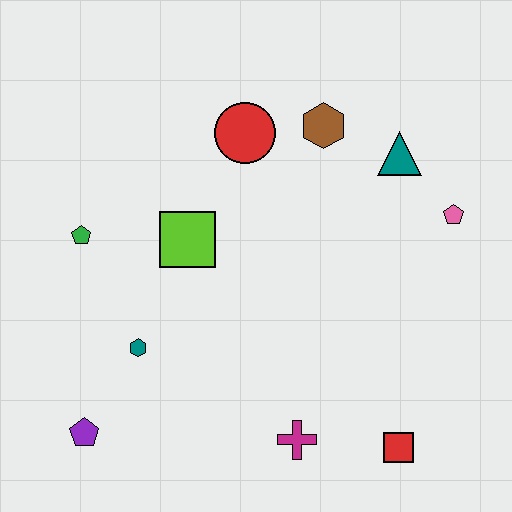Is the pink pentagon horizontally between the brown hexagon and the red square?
No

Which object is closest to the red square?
The magenta cross is closest to the red square.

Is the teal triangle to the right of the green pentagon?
Yes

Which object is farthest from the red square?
The green pentagon is farthest from the red square.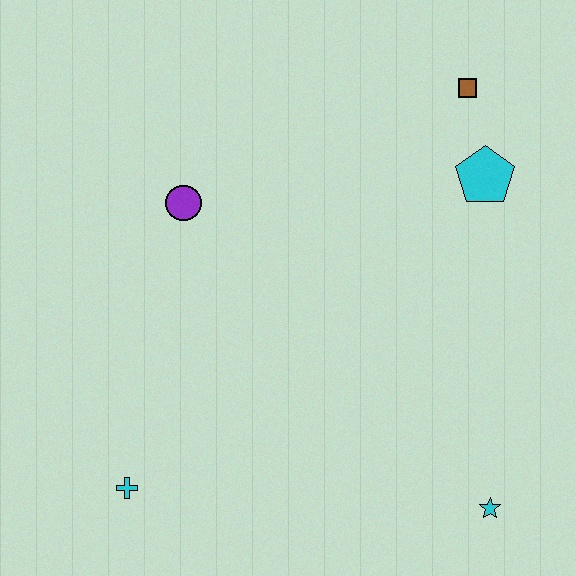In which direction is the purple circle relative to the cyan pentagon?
The purple circle is to the left of the cyan pentagon.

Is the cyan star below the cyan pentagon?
Yes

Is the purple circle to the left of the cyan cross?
No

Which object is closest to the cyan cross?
The purple circle is closest to the cyan cross.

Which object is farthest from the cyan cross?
The brown square is farthest from the cyan cross.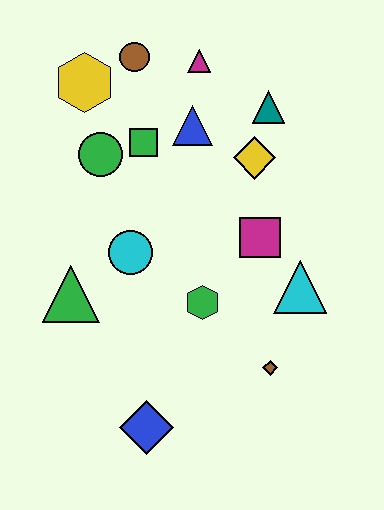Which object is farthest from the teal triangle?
The blue diamond is farthest from the teal triangle.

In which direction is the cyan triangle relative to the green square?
The cyan triangle is to the right of the green square.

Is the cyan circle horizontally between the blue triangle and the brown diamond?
No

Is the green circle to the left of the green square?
Yes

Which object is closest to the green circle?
The green square is closest to the green circle.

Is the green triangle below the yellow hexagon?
Yes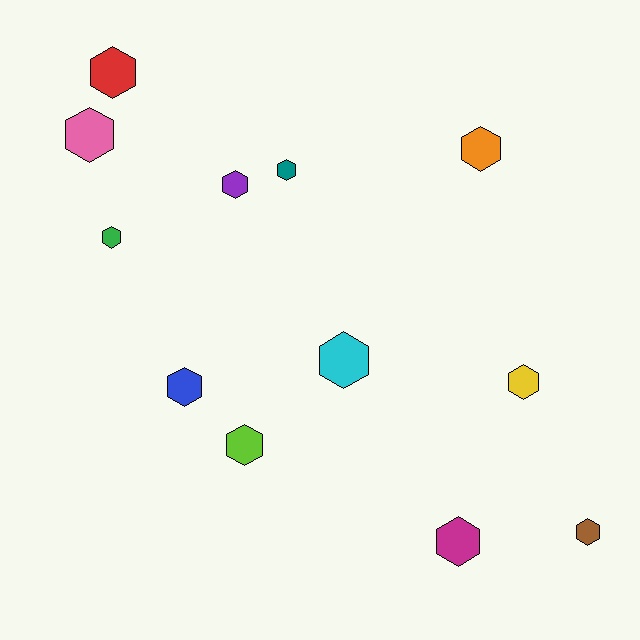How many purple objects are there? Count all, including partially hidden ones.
There is 1 purple object.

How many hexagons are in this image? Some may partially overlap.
There are 12 hexagons.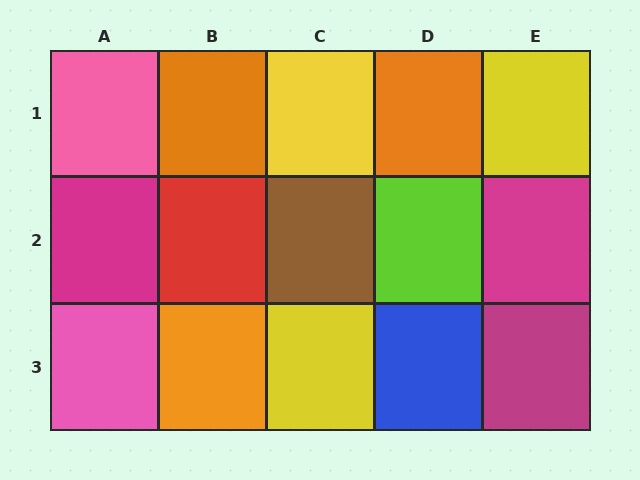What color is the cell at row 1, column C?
Yellow.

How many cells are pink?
2 cells are pink.